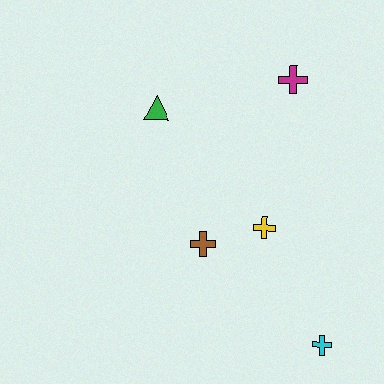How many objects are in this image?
There are 5 objects.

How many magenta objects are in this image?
There is 1 magenta object.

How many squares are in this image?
There are no squares.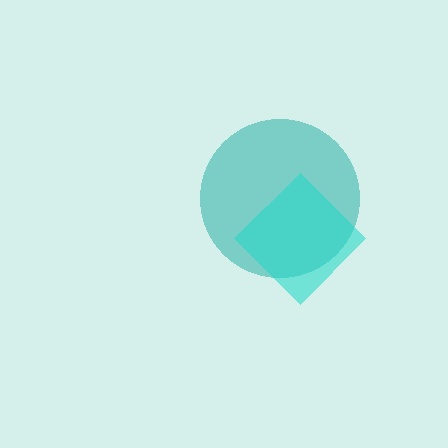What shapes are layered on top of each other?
The layered shapes are: a teal circle, a cyan diamond.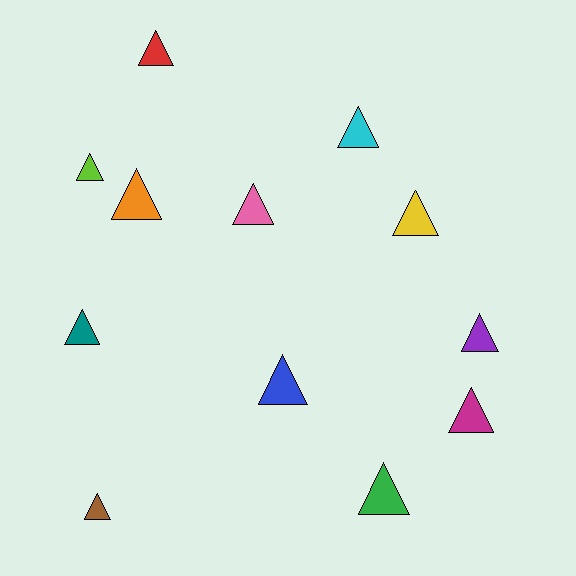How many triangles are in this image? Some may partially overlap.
There are 12 triangles.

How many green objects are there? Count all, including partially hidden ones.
There is 1 green object.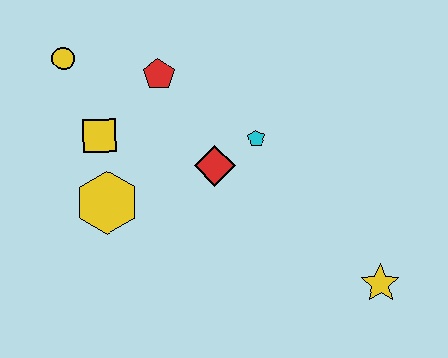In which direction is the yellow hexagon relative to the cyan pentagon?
The yellow hexagon is to the left of the cyan pentagon.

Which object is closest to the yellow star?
The cyan pentagon is closest to the yellow star.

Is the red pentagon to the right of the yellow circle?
Yes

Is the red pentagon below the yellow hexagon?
No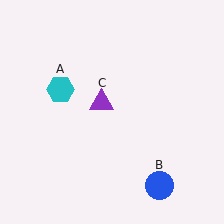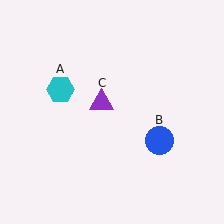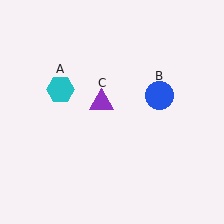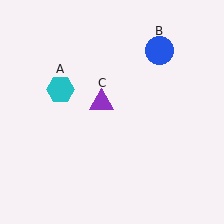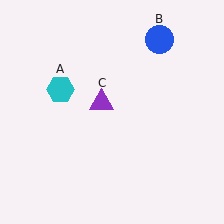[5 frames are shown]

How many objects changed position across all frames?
1 object changed position: blue circle (object B).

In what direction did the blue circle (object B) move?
The blue circle (object B) moved up.